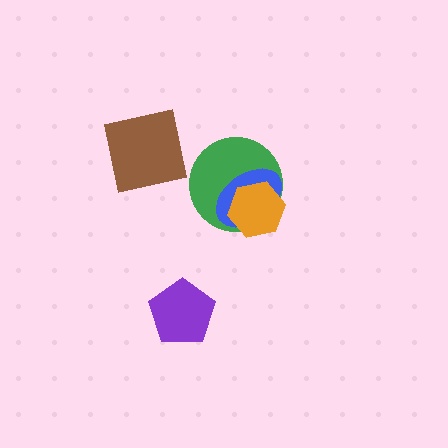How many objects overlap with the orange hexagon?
2 objects overlap with the orange hexagon.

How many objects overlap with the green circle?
2 objects overlap with the green circle.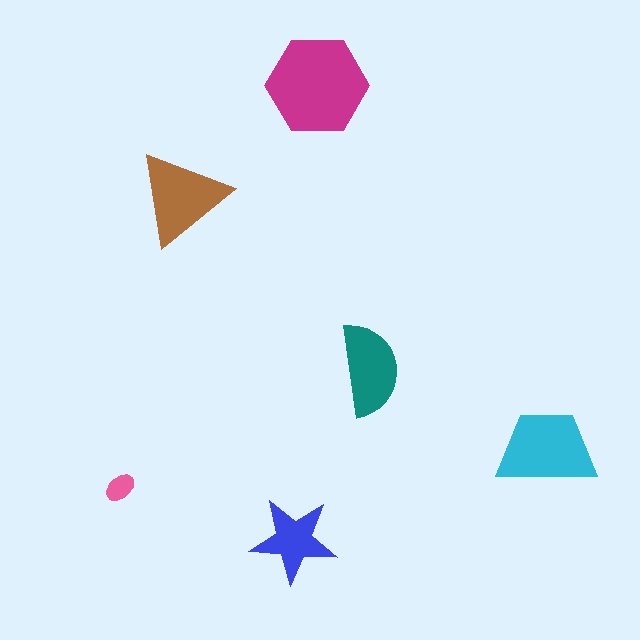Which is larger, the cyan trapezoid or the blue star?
The cyan trapezoid.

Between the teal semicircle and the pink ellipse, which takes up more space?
The teal semicircle.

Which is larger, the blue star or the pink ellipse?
The blue star.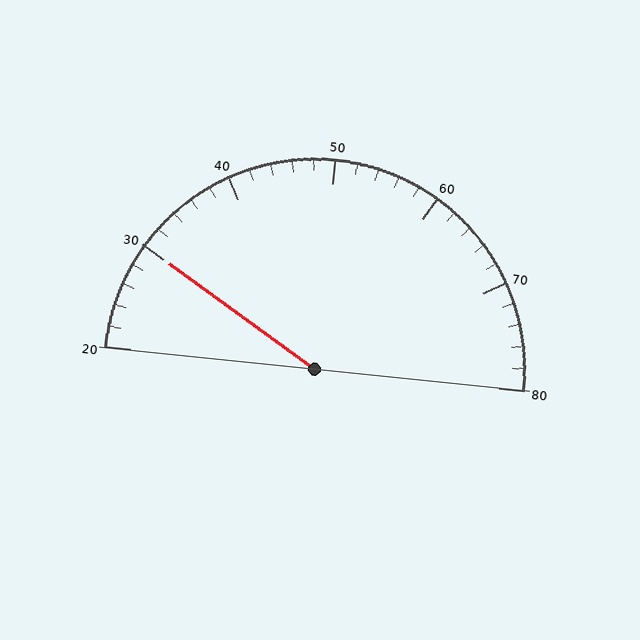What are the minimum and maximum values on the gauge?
The gauge ranges from 20 to 80.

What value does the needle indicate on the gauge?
The needle indicates approximately 30.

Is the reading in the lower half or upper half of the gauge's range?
The reading is in the lower half of the range (20 to 80).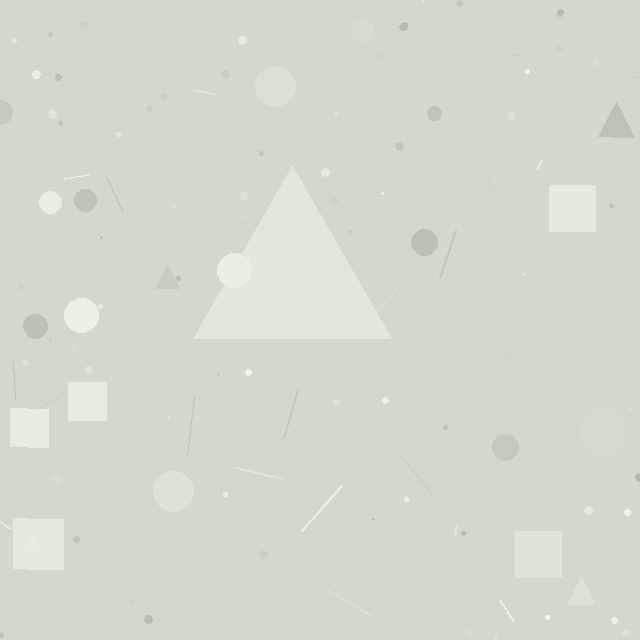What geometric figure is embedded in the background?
A triangle is embedded in the background.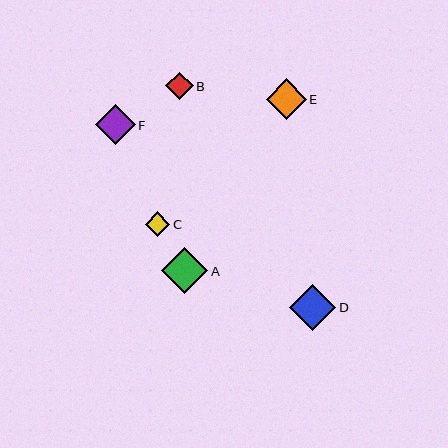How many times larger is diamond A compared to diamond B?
Diamond A is approximately 1.7 times the size of diamond B.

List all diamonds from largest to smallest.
From largest to smallest: D, A, F, E, B, C.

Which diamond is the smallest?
Diamond C is the smallest with a size of approximately 25 pixels.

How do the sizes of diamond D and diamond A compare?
Diamond D and diamond A are approximately the same size.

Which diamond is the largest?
Diamond D is the largest with a size of approximately 47 pixels.